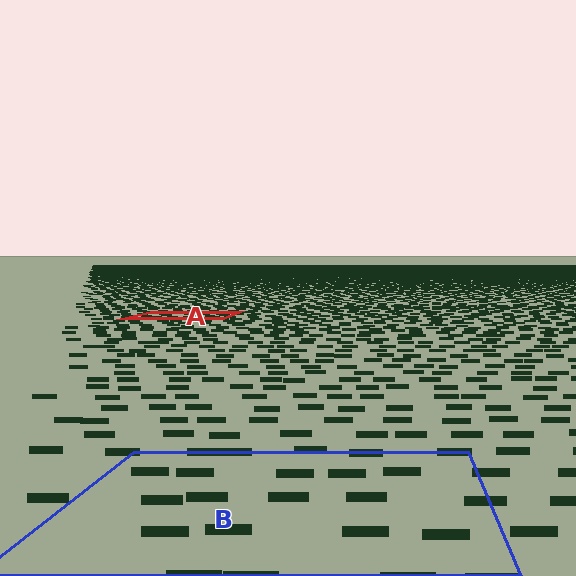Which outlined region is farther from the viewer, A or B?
Region A is farther from the viewer — the texture elements inside it appear smaller and more densely packed.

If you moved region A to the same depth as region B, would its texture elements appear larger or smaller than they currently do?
They would appear larger. At a closer depth, the same texture elements are projected at a bigger on-screen size.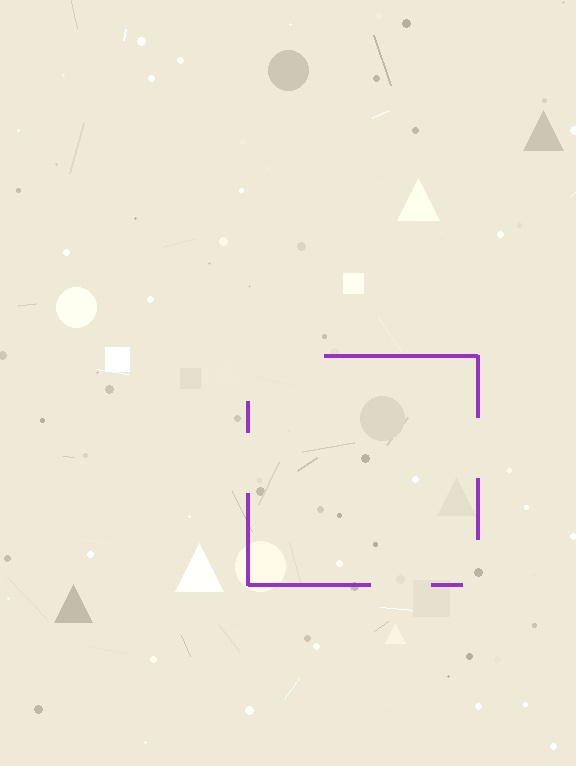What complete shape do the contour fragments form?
The contour fragments form a square.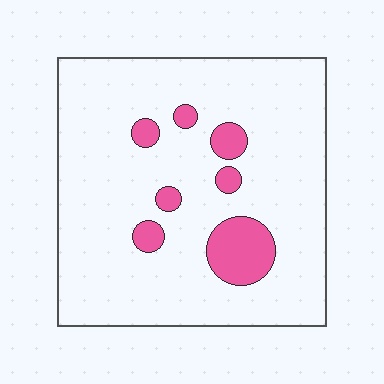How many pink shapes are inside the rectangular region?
7.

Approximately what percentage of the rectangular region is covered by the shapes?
Approximately 10%.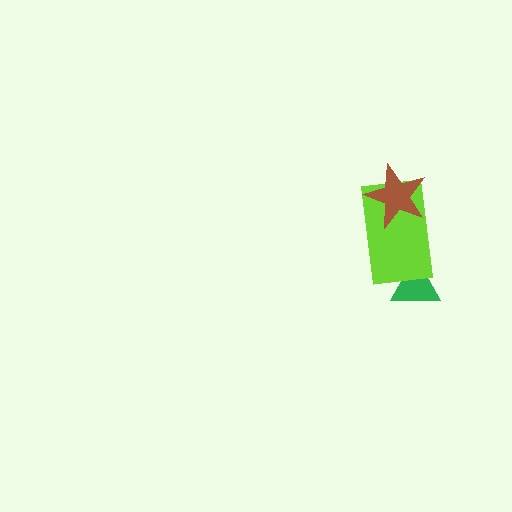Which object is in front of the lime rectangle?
The brown star is in front of the lime rectangle.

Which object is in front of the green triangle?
The lime rectangle is in front of the green triangle.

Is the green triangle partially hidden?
Yes, it is partially covered by another shape.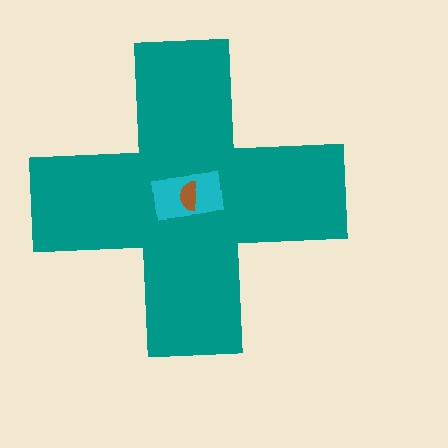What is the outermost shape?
The teal cross.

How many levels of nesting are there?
3.